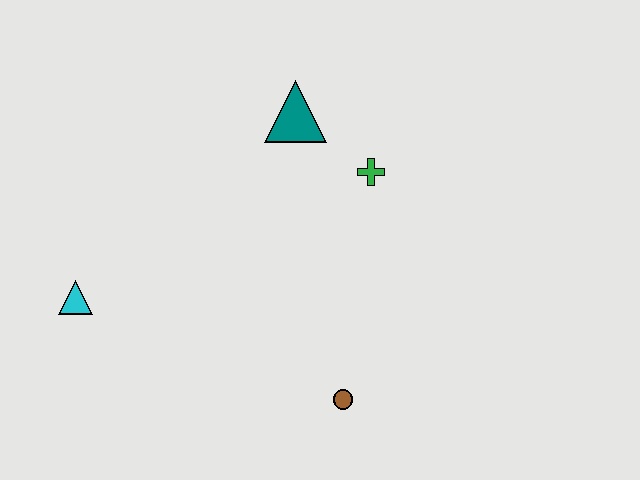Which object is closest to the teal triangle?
The green cross is closest to the teal triangle.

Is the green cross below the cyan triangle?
No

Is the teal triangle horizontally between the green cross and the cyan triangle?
Yes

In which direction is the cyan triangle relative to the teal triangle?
The cyan triangle is to the left of the teal triangle.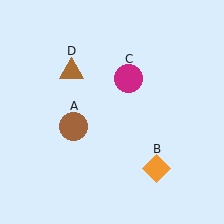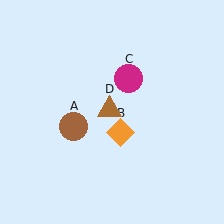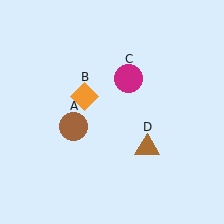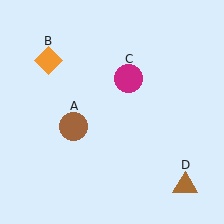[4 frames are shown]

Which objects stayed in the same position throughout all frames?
Brown circle (object A) and magenta circle (object C) remained stationary.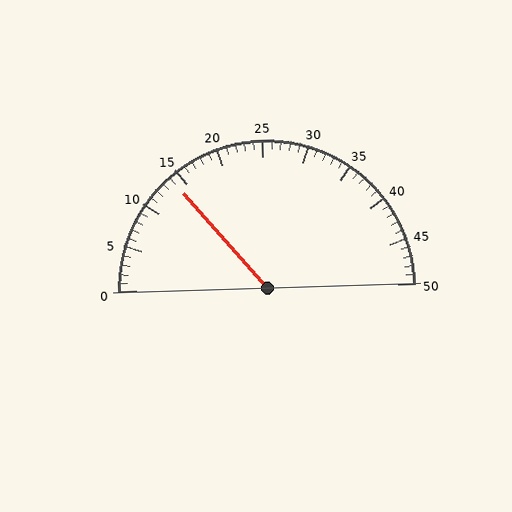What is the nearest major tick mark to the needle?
The nearest major tick mark is 15.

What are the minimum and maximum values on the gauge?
The gauge ranges from 0 to 50.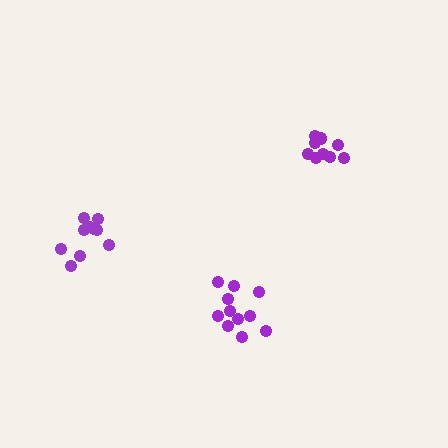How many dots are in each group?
Group 1: 10 dots, Group 2: 10 dots, Group 3: 11 dots (31 total).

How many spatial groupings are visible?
There are 3 spatial groupings.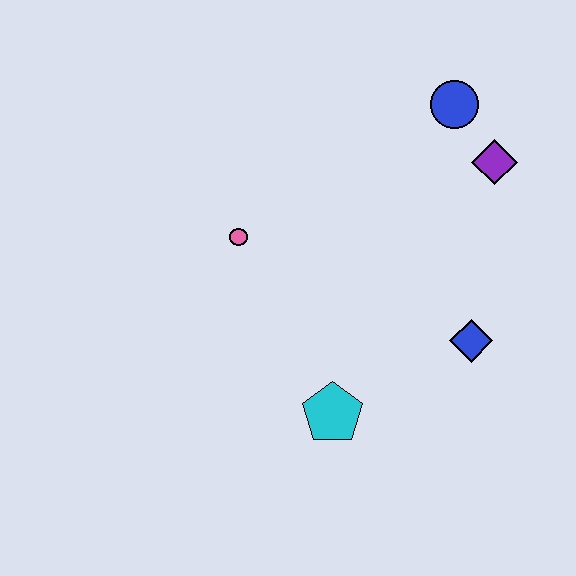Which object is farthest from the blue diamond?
The pink circle is farthest from the blue diamond.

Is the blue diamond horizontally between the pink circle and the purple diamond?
Yes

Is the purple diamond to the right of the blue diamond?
Yes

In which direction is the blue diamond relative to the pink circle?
The blue diamond is to the right of the pink circle.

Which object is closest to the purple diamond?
The blue circle is closest to the purple diamond.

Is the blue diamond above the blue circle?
No